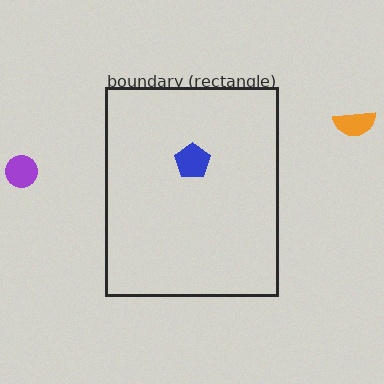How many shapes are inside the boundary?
1 inside, 2 outside.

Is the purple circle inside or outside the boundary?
Outside.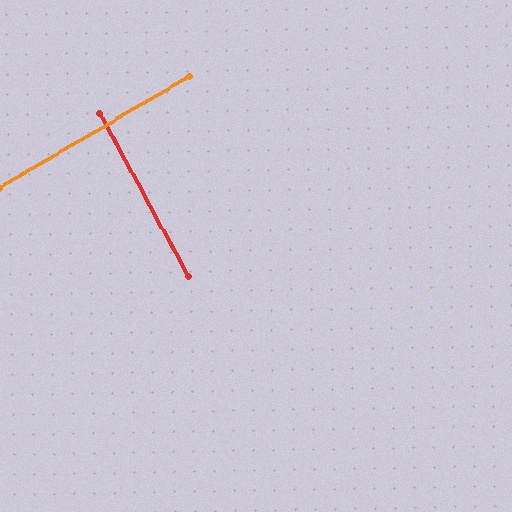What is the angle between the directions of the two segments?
Approximately 88 degrees.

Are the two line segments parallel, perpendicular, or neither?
Perpendicular — they meet at approximately 88°.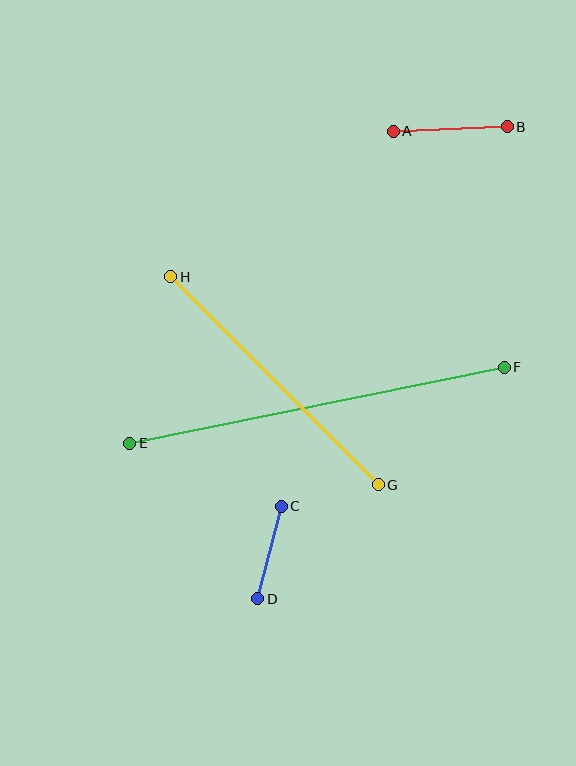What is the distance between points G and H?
The distance is approximately 294 pixels.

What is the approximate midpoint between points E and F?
The midpoint is at approximately (317, 405) pixels.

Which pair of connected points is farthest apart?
Points E and F are farthest apart.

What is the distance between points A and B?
The distance is approximately 114 pixels.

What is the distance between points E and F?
The distance is approximately 382 pixels.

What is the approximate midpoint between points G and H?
The midpoint is at approximately (274, 381) pixels.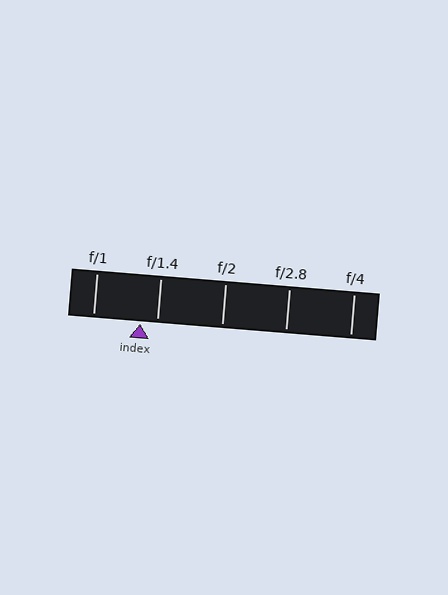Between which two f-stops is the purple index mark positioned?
The index mark is between f/1 and f/1.4.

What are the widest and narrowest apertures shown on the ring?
The widest aperture shown is f/1 and the narrowest is f/4.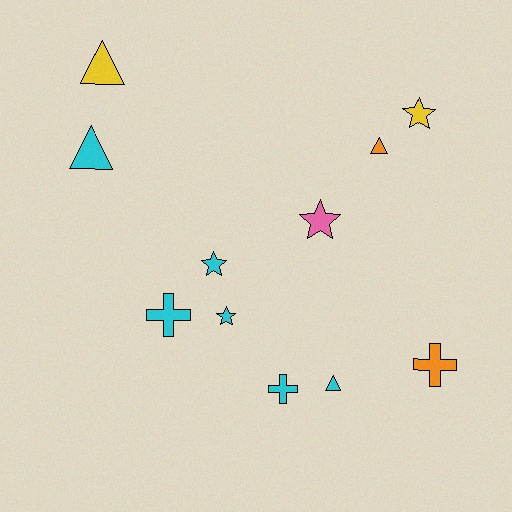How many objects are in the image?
There are 11 objects.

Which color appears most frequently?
Cyan, with 6 objects.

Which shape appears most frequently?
Triangle, with 4 objects.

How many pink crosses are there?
There are no pink crosses.